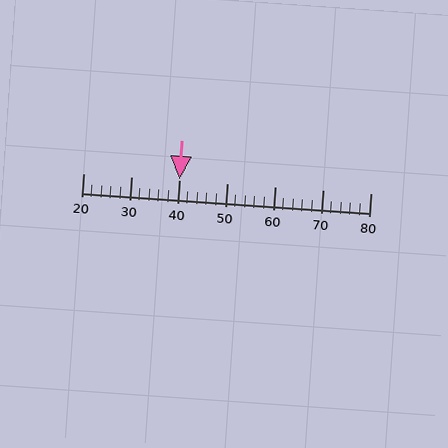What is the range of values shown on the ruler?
The ruler shows values from 20 to 80.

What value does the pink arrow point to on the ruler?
The pink arrow points to approximately 40.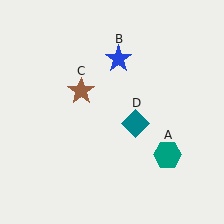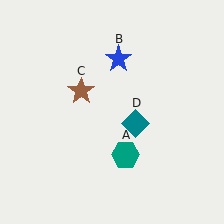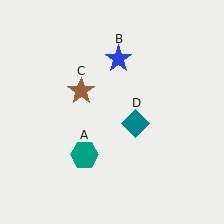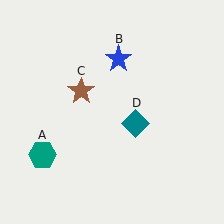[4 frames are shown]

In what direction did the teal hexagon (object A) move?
The teal hexagon (object A) moved left.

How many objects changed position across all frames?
1 object changed position: teal hexagon (object A).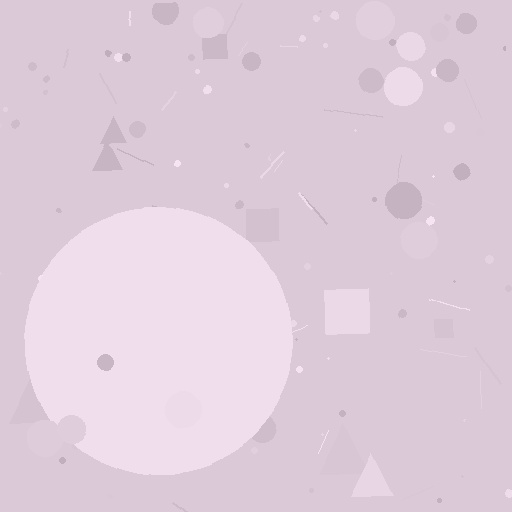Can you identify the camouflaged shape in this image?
The camouflaged shape is a circle.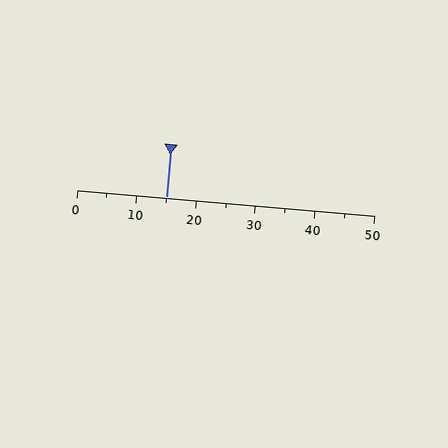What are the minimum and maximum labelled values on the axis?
The axis runs from 0 to 50.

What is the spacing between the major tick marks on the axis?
The major ticks are spaced 10 apart.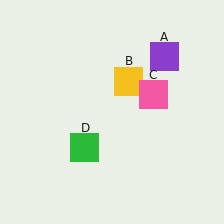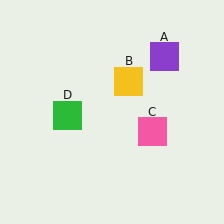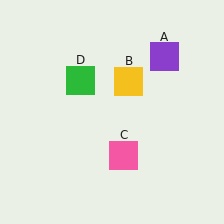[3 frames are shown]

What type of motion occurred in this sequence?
The pink square (object C), green square (object D) rotated clockwise around the center of the scene.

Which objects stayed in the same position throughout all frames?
Purple square (object A) and yellow square (object B) remained stationary.